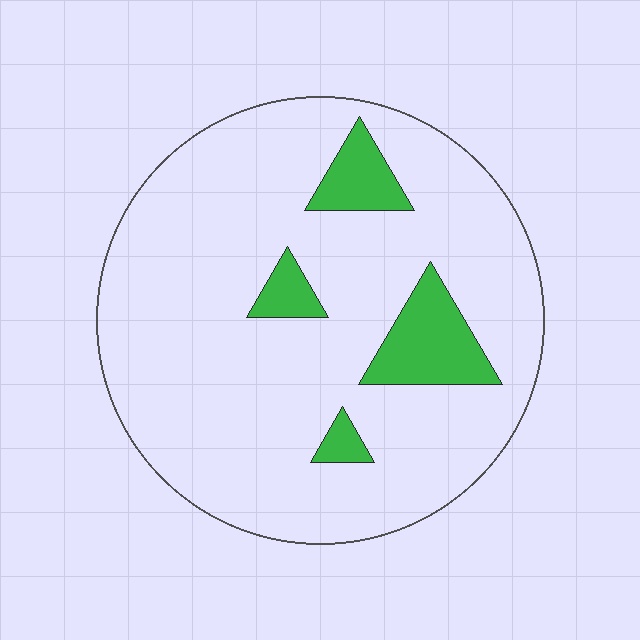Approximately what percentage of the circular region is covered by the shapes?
Approximately 10%.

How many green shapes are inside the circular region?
4.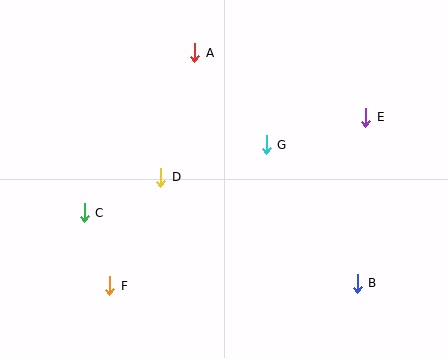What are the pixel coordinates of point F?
Point F is at (110, 286).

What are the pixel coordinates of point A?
Point A is at (195, 53).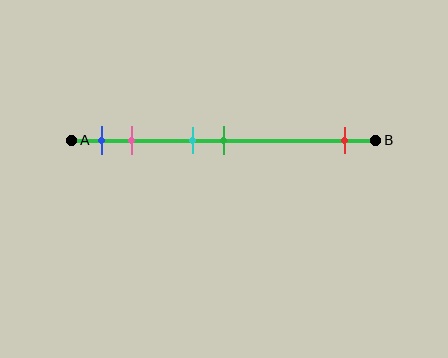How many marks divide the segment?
There are 5 marks dividing the segment.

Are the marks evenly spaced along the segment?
No, the marks are not evenly spaced.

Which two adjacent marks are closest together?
The cyan and green marks are the closest adjacent pair.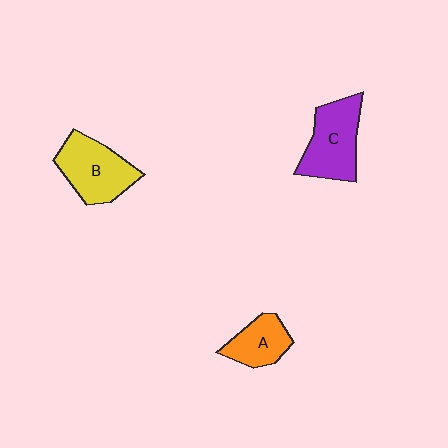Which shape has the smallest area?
Shape A (orange).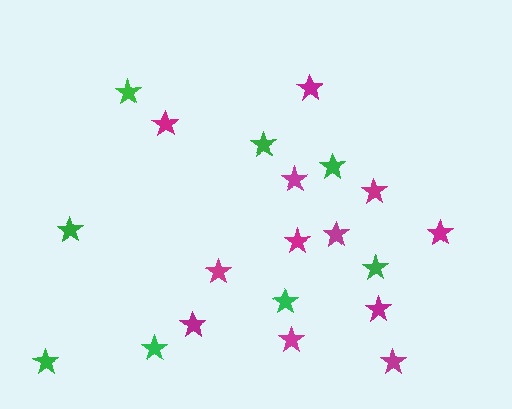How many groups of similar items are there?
There are 2 groups: one group of magenta stars (12) and one group of green stars (8).